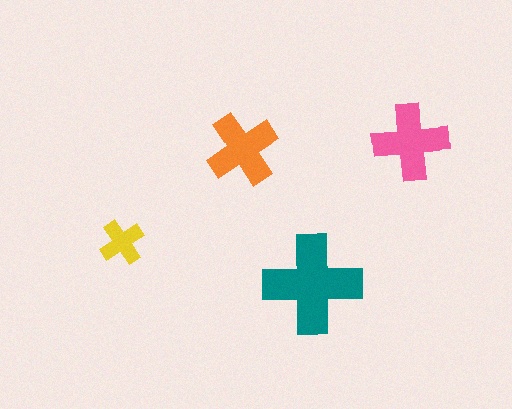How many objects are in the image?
There are 4 objects in the image.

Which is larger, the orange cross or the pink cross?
The pink one.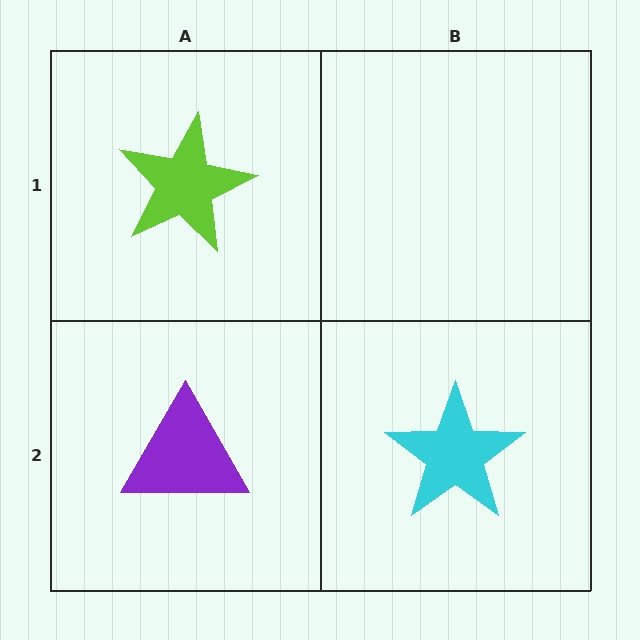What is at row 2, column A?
A purple triangle.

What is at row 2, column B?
A cyan star.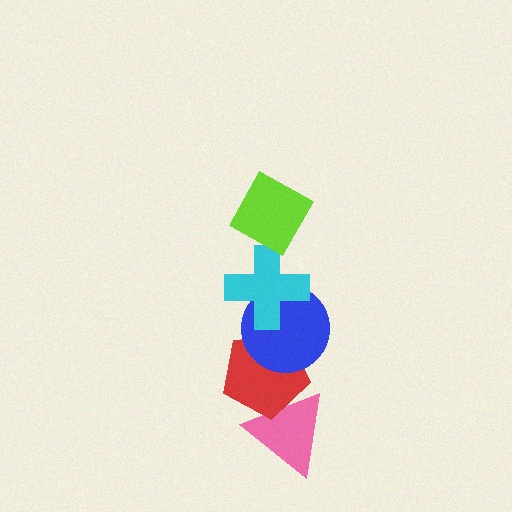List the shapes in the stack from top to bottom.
From top to bottom: the lime diamond, the cyan cross, the blue circle, the red pentagon, the pink triangle.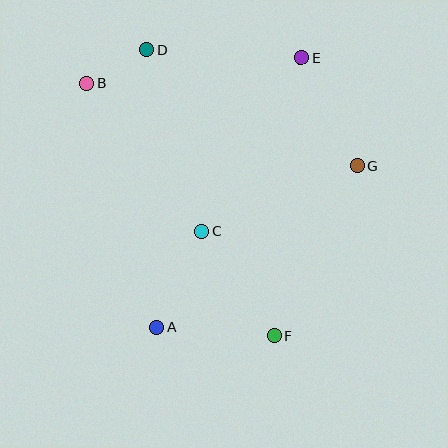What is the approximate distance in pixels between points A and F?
The distance between A and F is approximately 118 pixels.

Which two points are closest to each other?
Points B and D are closest to each other.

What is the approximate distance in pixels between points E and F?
The distance between E and F is approximately 279 pixels.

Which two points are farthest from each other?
Points B and F are farthest from each other.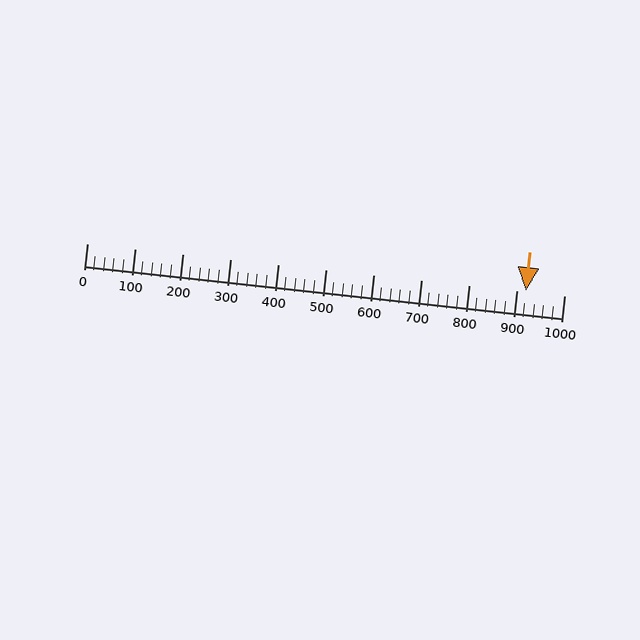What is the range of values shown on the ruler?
The ruler shows values from 0 to 1000.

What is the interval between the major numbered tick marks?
The major tick marks are spaced 100 units apart.